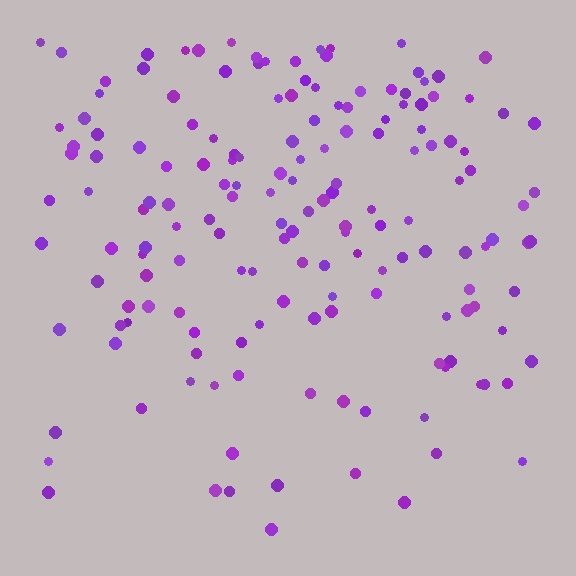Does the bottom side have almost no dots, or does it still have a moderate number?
Still a moderate number, just noticeably fewer than the top.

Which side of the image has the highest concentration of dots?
The top.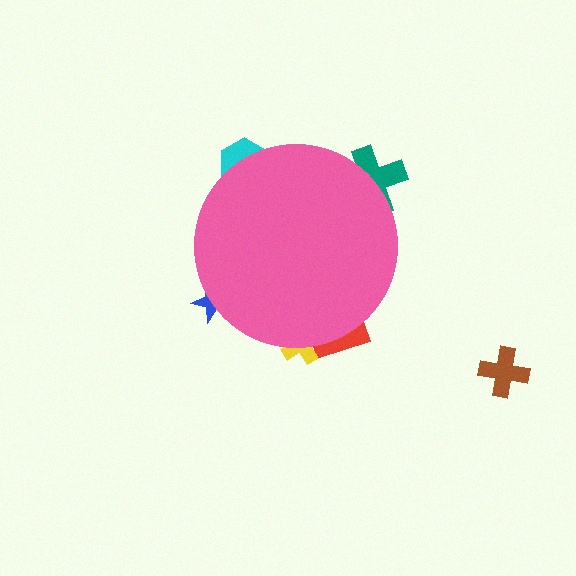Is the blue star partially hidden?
Yes, the blue star is partially hidden behind the pink circle.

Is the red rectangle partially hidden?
Yes, the red rectangle is partially hidden behind the pink circle.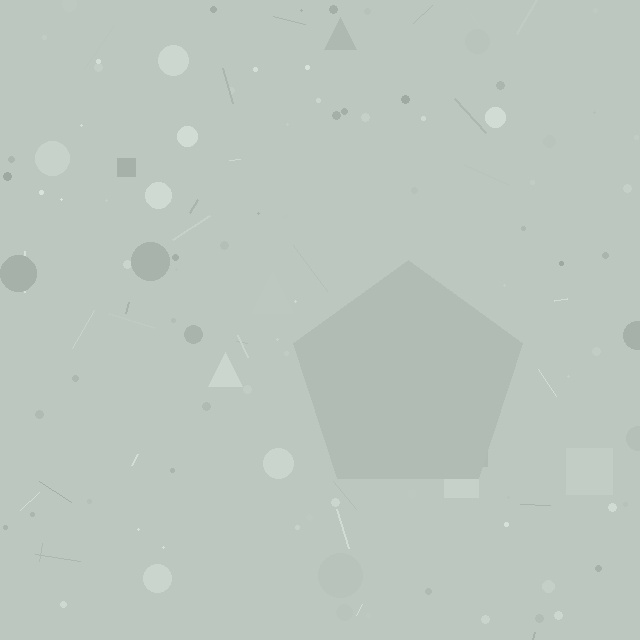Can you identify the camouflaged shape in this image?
The camouflaged shape is a pentagon.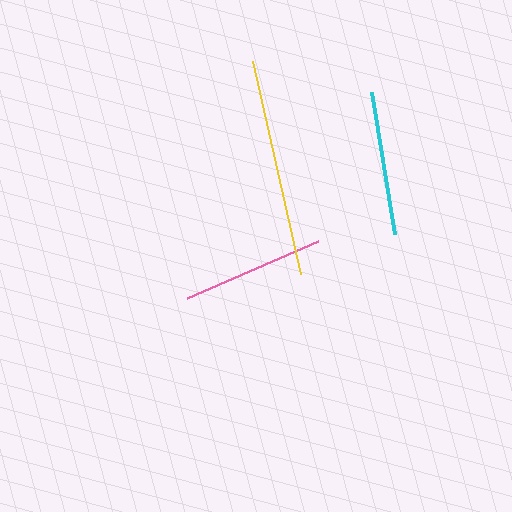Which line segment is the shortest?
The pink line is the shortest at approximately 143 pixels.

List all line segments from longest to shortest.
From longest to shortest: yellow, cyan, pink.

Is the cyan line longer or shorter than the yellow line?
The yellow line is longer than the cyan line.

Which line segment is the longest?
The yellow line is the longest at approximately 218 pixels.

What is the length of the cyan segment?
The cyan segment is approximately 145 pixels long.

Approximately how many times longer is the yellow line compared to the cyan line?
The yellow line is approximately 1.5 times the length of the cyan line.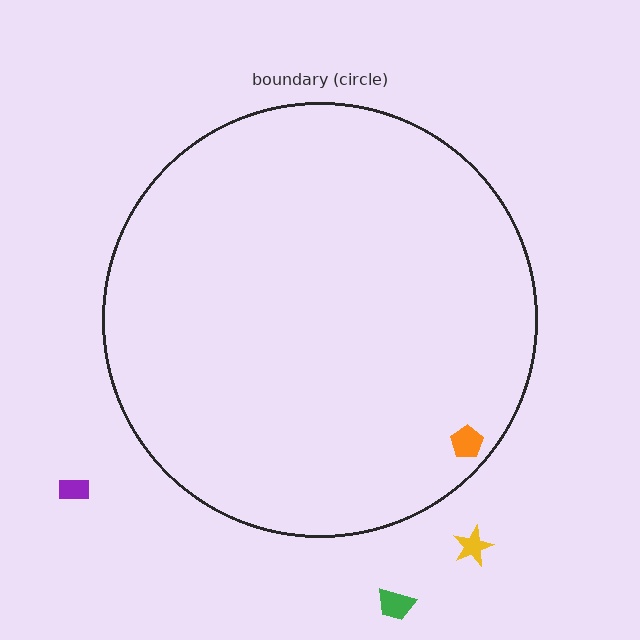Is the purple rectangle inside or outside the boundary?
Outside.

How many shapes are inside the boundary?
1 inside, 3 outside.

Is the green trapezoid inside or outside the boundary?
Outside.